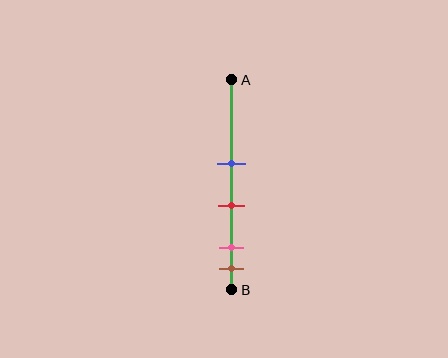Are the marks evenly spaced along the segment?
No, the marks are not evenly spaced.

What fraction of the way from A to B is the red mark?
The red mark is approximately 60% (0.6) of the way from A to B.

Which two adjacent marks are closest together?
The pink and brown marks are the closest adjacent pair.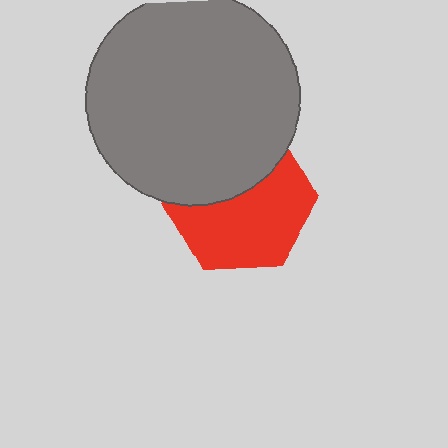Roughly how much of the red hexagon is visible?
About half of it is visible (roughly 60%).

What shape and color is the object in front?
The object in front is a gray circle.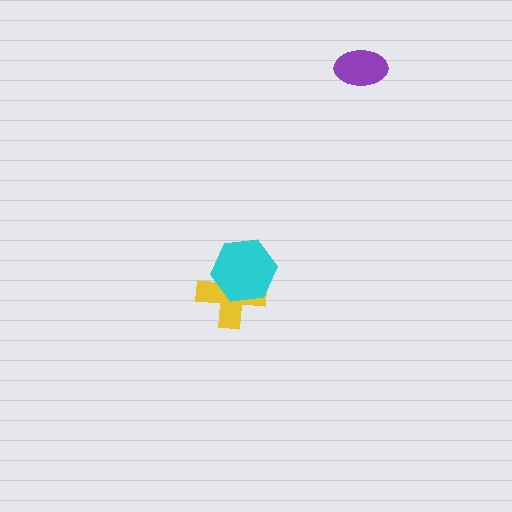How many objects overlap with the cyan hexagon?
1 object overlaps with the cyan hexagon.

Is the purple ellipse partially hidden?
No, no other shape covers it.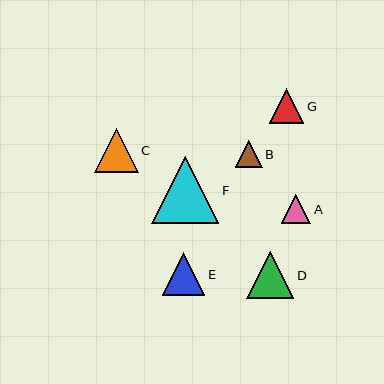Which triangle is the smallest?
Triangle B is the smallest with a size of approximately 27 pixels.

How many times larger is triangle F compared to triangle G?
Triangle F is approximately 1.9 times the size of triangle G.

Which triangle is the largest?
Triangle F is the largest with a size of approximately 67 pixels.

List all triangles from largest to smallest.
From largest to smallest: F, D, C, E, G, A, B.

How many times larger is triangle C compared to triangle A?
Triangle C is approximately 1.5 times the size of triangle A.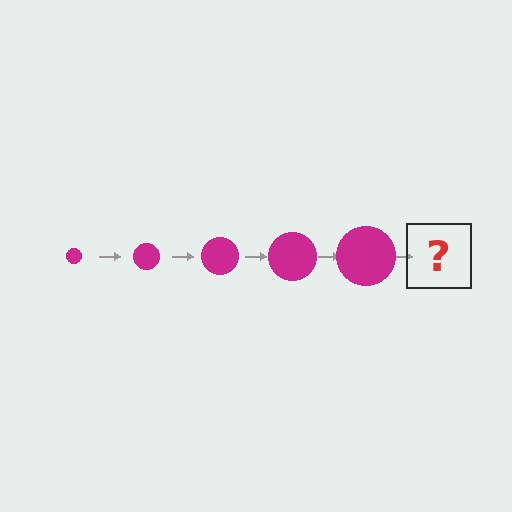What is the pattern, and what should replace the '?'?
The pattern is that the circle gets progressively larger each step. The '?' should be a magenta circle, larger than the previous one.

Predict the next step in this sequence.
The next step is a magenta circle, larger than the previous one.